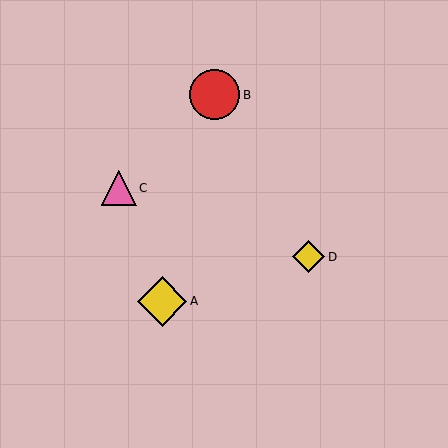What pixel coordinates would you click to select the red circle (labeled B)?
Click at (215, 95) to select the red circle B.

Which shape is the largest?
The red circle (labeled B) is the largest.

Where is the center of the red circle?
The center of the red circle is at (215, 95).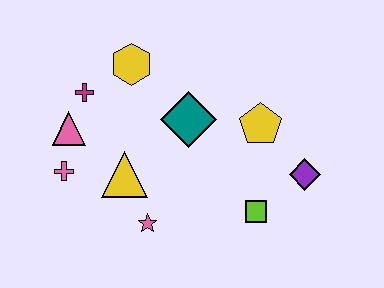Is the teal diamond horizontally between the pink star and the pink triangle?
No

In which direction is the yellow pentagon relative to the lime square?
The yellow pentagon is above the lime square.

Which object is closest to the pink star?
The yellow triangle is closest to the pink star.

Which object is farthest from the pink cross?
The purple diamond is farthest from the pink cross.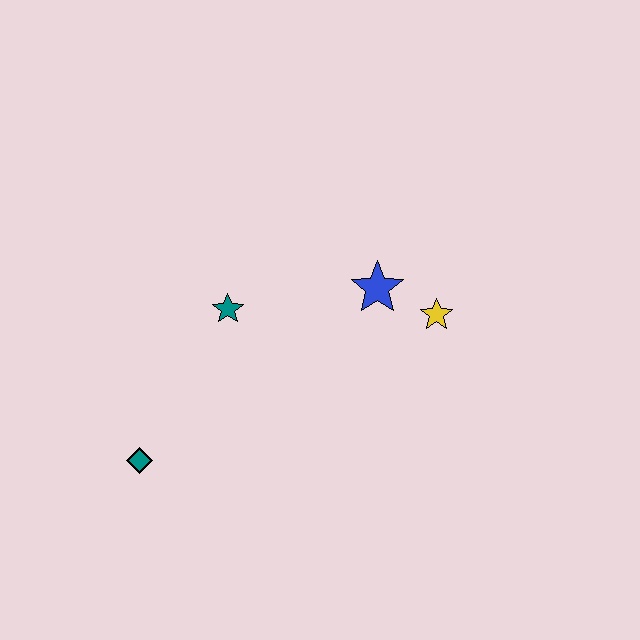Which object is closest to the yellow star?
The blue star is closest to the yellow star.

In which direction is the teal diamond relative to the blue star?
The teal diamond is to the left of the blue star.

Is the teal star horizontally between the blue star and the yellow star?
No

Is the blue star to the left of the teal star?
No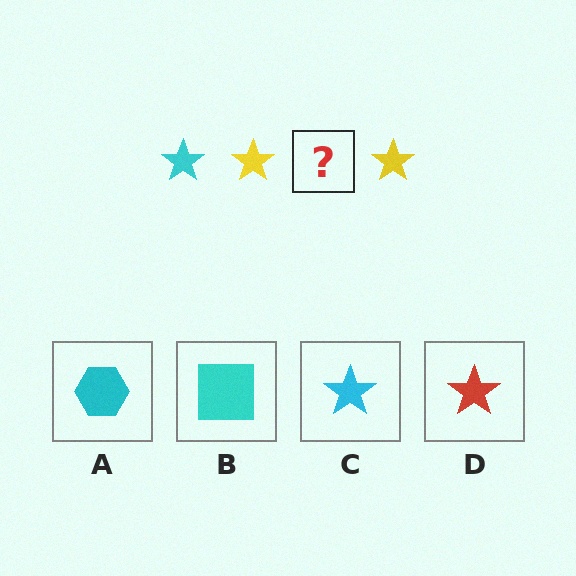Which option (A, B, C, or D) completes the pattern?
C.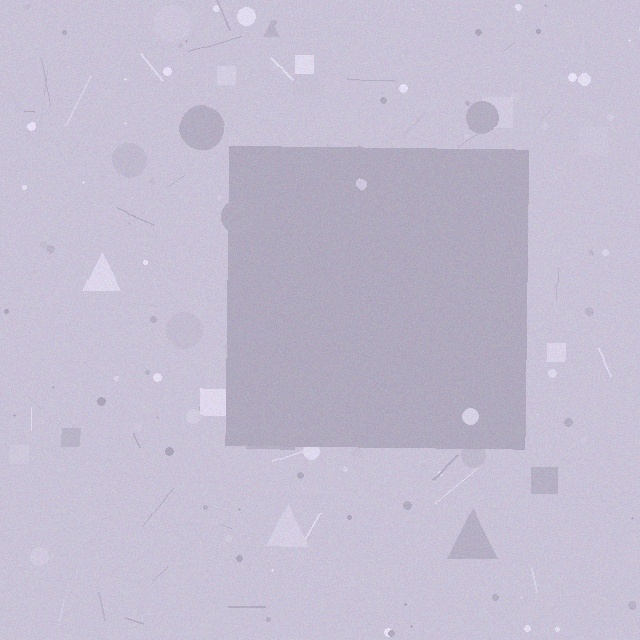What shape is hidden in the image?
A square is hidden in the image.